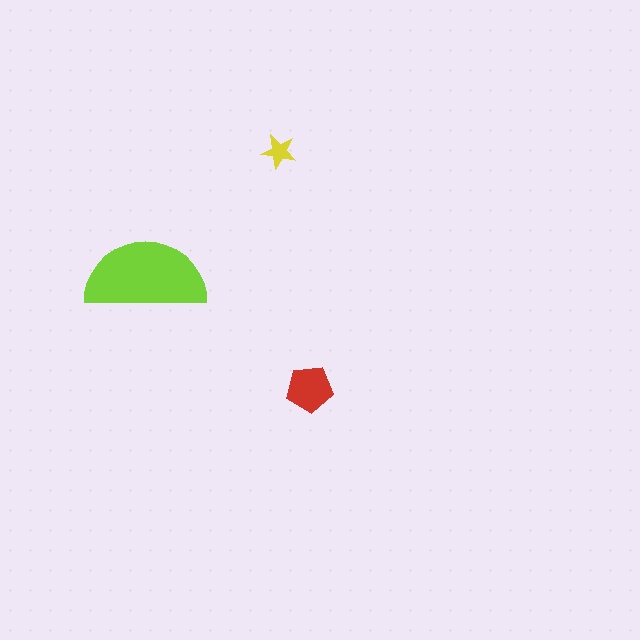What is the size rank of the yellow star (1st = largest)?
3rd.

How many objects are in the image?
There are 3 objects in the image.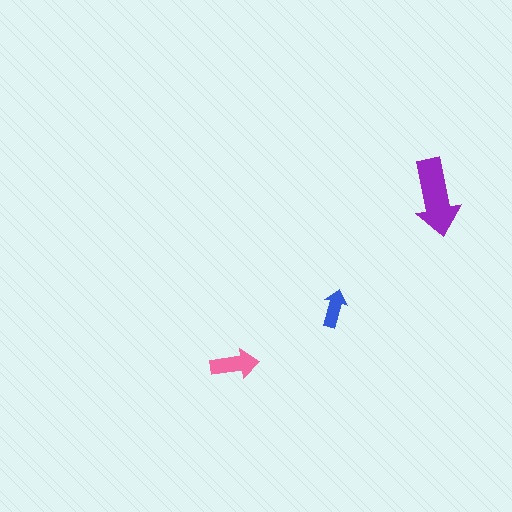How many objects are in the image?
There are 3 objects in the image.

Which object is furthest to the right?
The purple arrow is rightmost.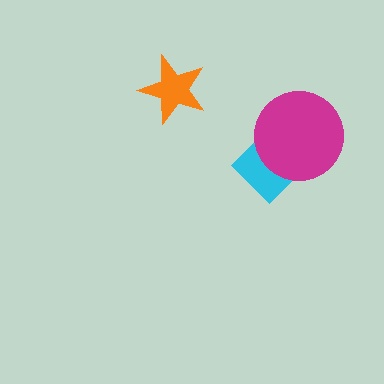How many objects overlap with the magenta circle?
1 object overlaps with the magenta circle.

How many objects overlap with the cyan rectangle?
1 object overlaps with the cyan rectangle.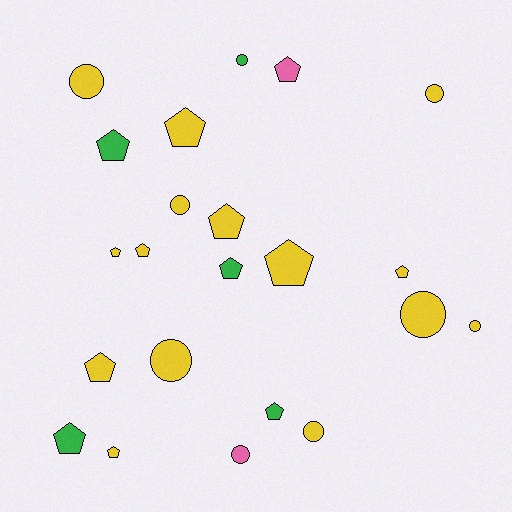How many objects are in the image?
There are 22 objects.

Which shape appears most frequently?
Pentagon, with 13 objects.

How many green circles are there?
There is 1 green circle.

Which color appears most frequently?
Yellow, with 15 objects.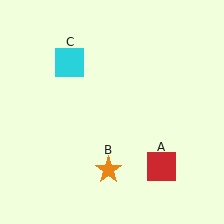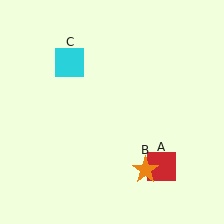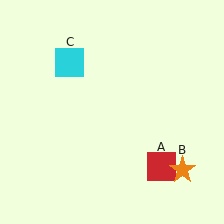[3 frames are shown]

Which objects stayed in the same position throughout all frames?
Red square (object A) and cyan square (object C) remained stationary.